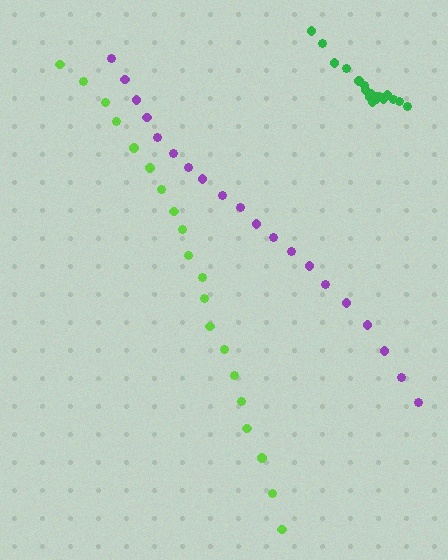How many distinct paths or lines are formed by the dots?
There are 3 distinct paths.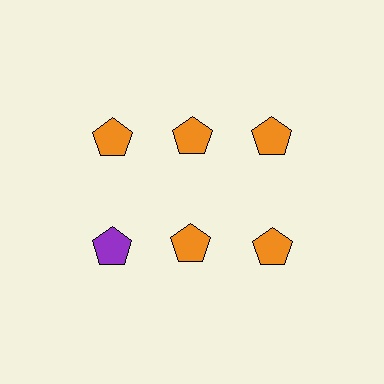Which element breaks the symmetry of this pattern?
The purple pentagon in the second row, leftmost column breaks the symmetry. All other shapes are orange pentagons.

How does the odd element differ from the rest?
It has a different color: purple instead of orange.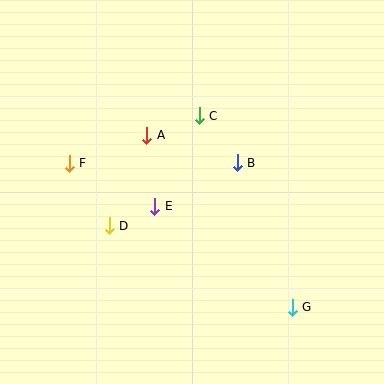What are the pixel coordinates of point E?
Point E is at (155, 206).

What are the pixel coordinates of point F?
Point F is at (69, 163).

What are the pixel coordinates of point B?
Point B is at (237, 163).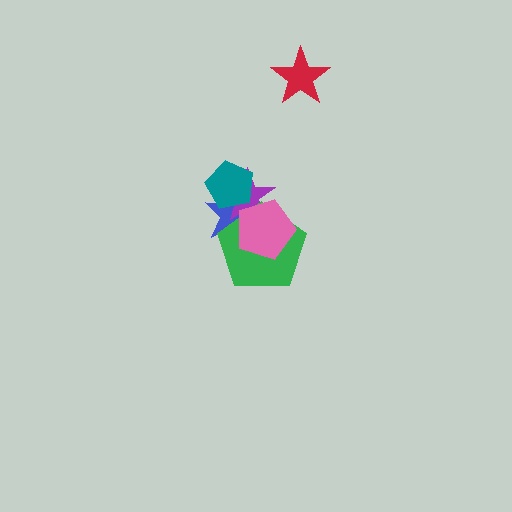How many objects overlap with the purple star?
4 objects overlap with the purple star.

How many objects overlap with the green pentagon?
3 objects overlap with the green pentagon.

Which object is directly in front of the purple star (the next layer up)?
The teal pentagon is directly in front of the purple star.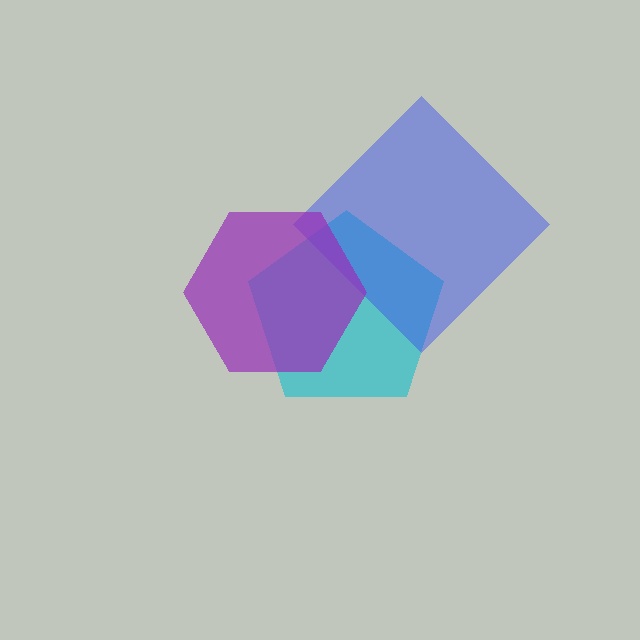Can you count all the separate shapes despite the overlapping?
Yes, there are 3 separate shapes.